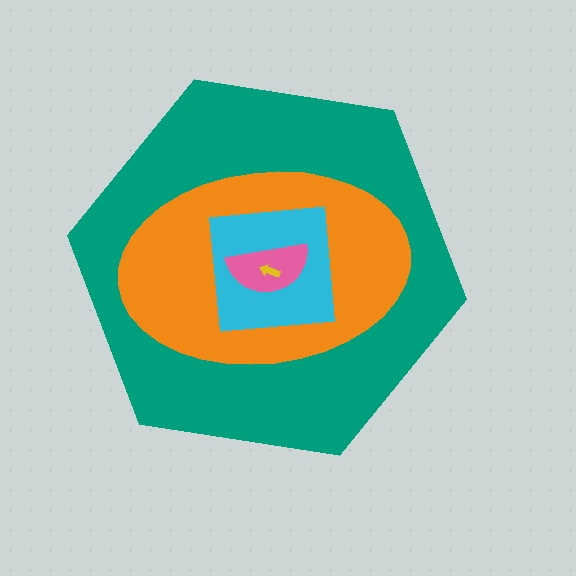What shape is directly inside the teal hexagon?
The orange ellipse.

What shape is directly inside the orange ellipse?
The cyan square.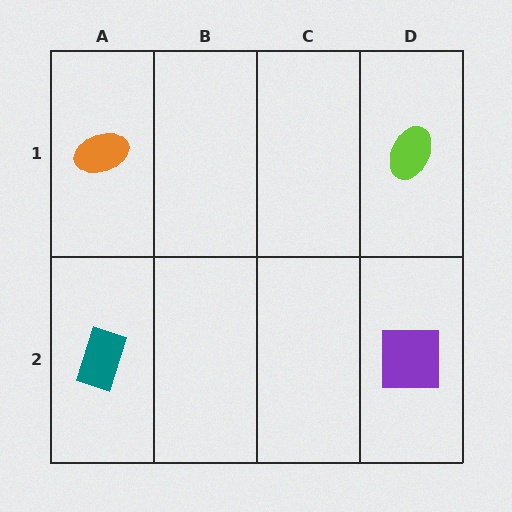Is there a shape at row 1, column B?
No, that cell is empty.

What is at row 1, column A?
An orange ellipse.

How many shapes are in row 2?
2 shapes.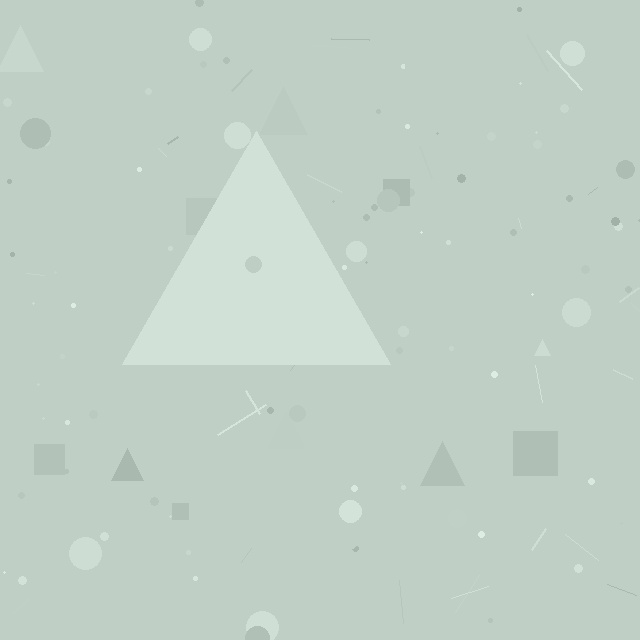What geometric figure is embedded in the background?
A triangle is embedded in the background.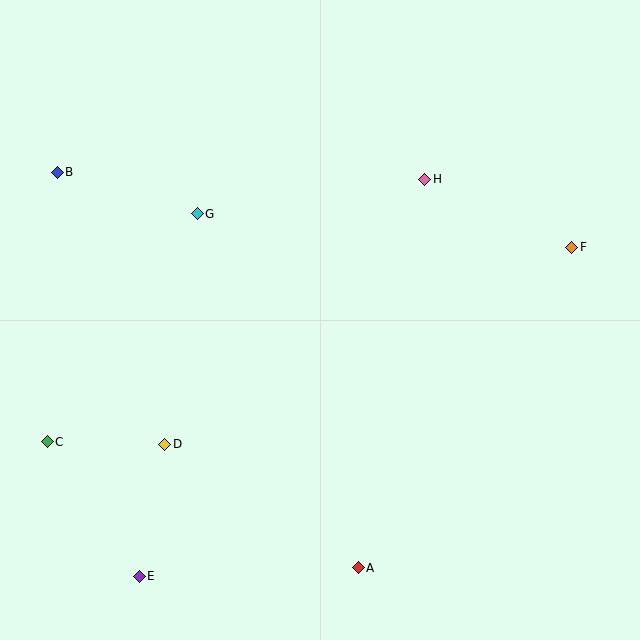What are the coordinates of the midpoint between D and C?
The midpoint between D and C is at (106, 443).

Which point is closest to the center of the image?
Point G at (197, 214) is closest to the center.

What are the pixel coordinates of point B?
Point B is at (57, 172).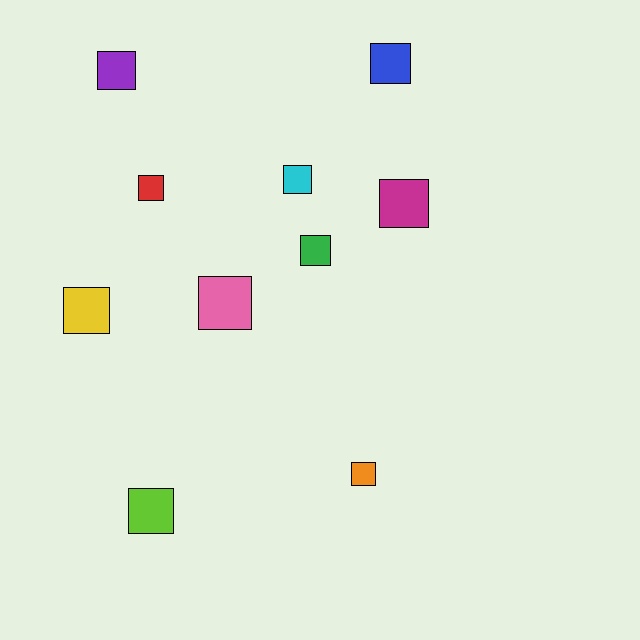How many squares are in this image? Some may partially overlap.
There are 10 squares.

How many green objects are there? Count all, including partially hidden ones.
There is 1 green object.